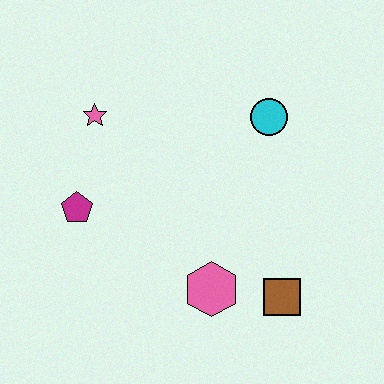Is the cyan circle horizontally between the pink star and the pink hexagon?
No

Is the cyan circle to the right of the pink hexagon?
Yes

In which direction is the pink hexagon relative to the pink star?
The pink hexagon is below the pink star.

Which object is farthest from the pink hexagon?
The pink star is farthest from the pink hexagon.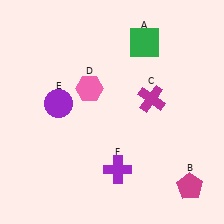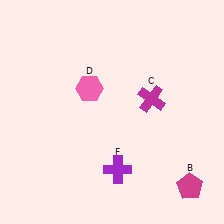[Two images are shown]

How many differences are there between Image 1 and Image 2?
There are 2 differences between the two images.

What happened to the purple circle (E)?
The purple circle (E) was removed in Image 2. It was in the top-left area of Image 1.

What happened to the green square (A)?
The green square (A) was removed in Image 2. It was in the top-right area of Image 1.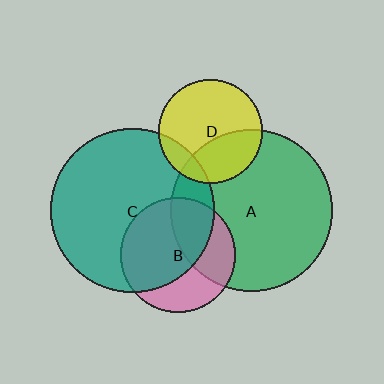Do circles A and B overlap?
Yes.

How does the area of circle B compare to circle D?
Approximately 1.2 times.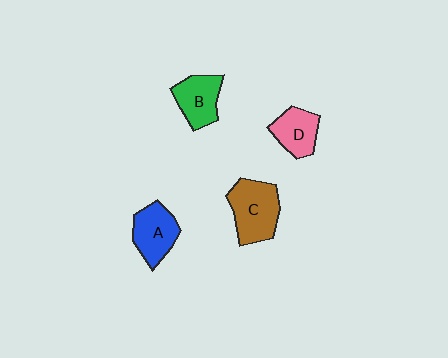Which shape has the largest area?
Shape C (brown).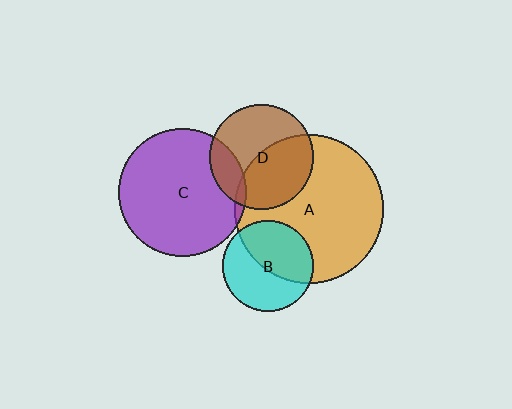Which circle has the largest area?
Circle A (orange).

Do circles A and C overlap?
Yes.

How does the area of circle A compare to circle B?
Approximately 2.6 times.